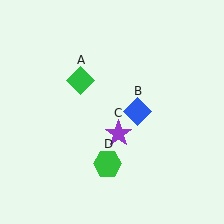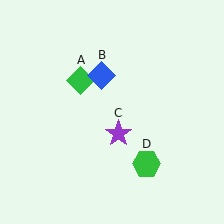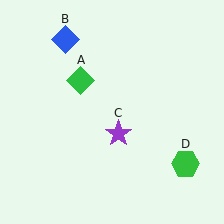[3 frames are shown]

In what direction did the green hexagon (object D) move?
The green hexagon (object D) moved right.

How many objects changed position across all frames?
2 objects changed position: blue diamond (object B), green hexagon (object D).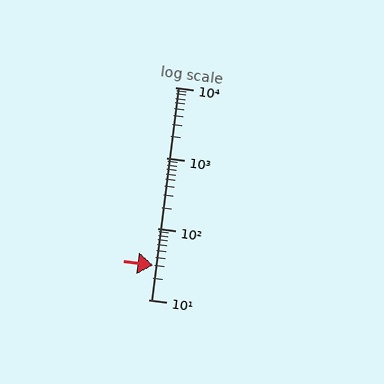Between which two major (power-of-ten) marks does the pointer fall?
The pointer is between 10 and 100.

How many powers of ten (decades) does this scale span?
The scale spans 3 decades, from 10 to 10000.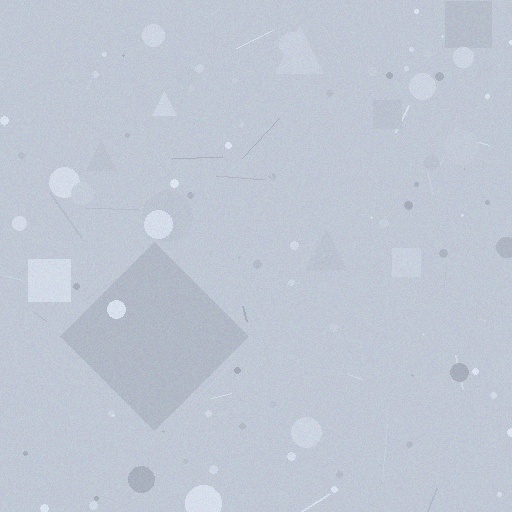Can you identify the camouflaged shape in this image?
The camouflaged shape is a diamond.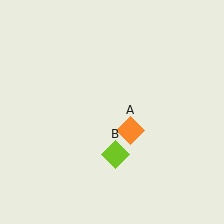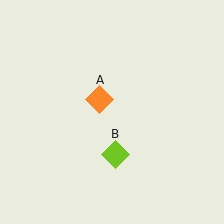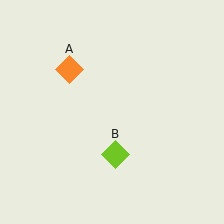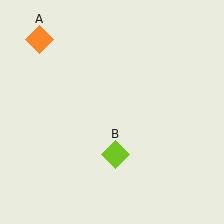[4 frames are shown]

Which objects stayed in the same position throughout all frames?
Lime diamond (object B) remained stationary.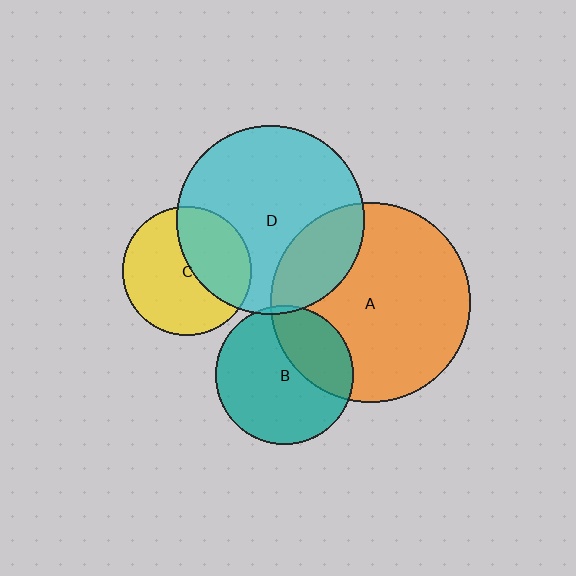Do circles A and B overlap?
Yes.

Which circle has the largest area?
Circle A (orange).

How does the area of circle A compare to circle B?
Approximately 2.1 times.